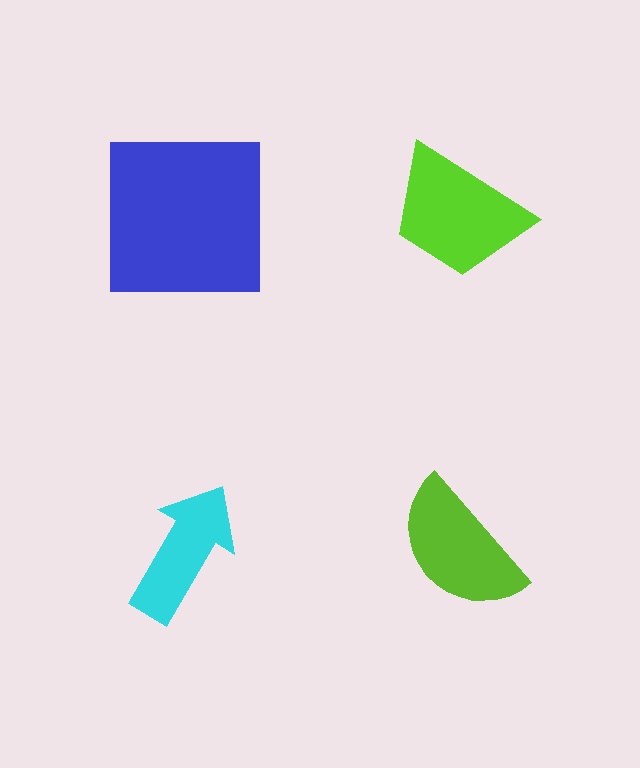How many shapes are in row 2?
2 shapes.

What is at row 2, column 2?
A lime semicircle.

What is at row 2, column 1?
A cyan arrow.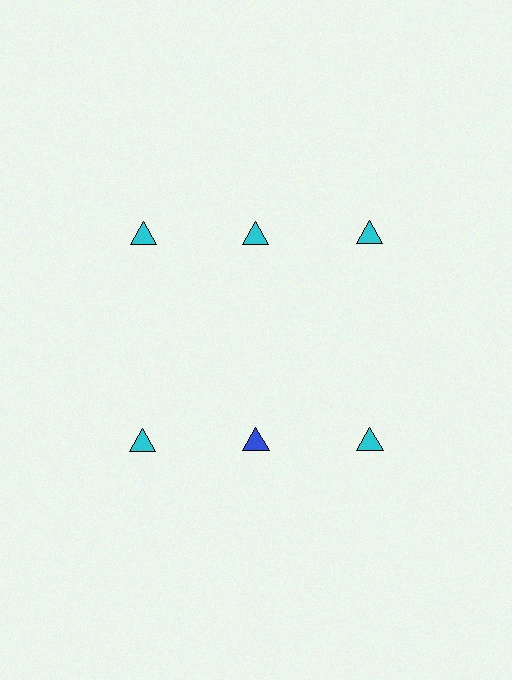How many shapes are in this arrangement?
There are 6 shapes arranged in a grid pattern.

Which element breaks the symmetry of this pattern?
The blue triangle in the second row, second from left column breaks the symmetry. All other shapes are cyan triangles.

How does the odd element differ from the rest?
It has a different color: blue instead of cyan.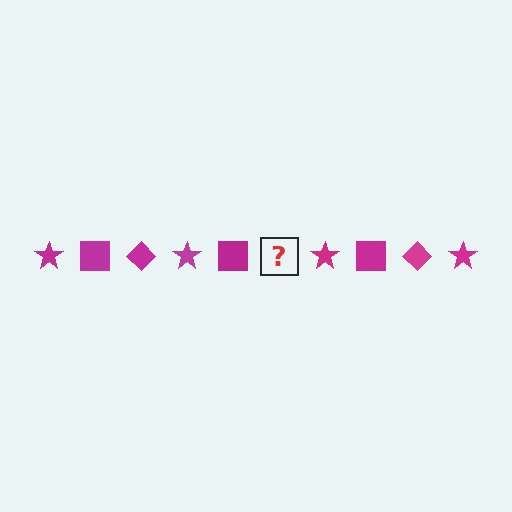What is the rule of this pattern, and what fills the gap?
The rule is that the pattern cycles through star, square, diamond shapes in magenta. The gap should be filled with a magenta diamond.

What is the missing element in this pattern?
The missing element is a magenta diamond.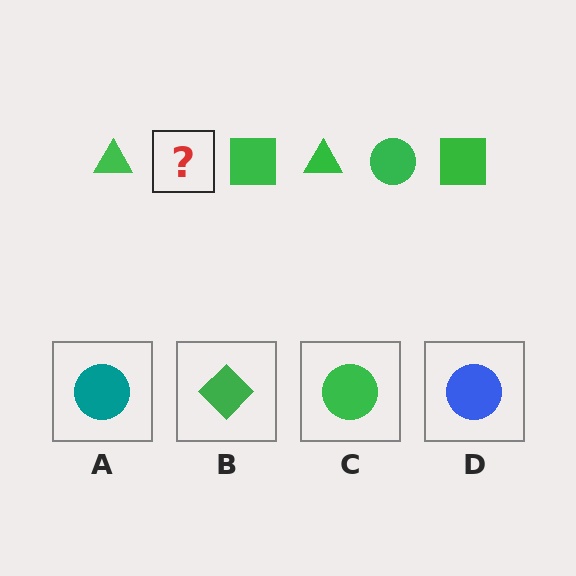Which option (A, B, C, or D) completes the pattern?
C.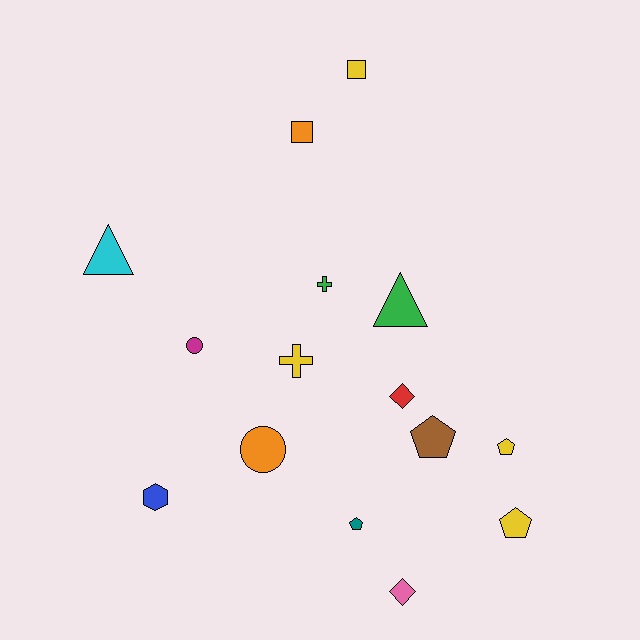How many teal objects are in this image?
There is 1 teal object.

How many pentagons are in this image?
There are 4 pentagons.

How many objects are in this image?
There are 15 objects.